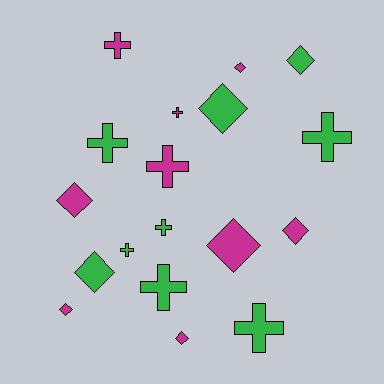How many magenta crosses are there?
There are 3 magenta crosses.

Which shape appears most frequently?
Diamond, with 9 objects.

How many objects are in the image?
There are 18 objects.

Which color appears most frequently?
Green, with 9 objects.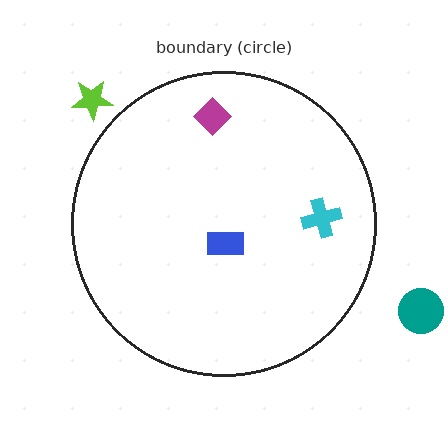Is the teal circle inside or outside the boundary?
Outside.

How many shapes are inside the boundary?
3 inside, 2 outside.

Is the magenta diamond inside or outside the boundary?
Inside.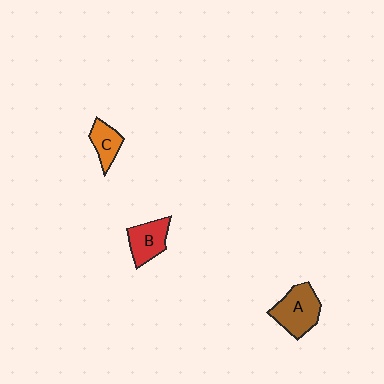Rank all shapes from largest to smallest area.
From largest to smallest: A (brown), B (red), C (orange).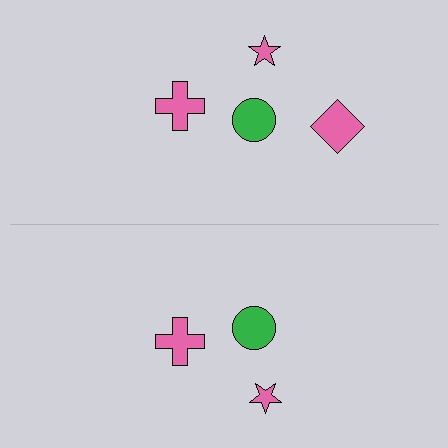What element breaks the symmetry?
A pink diamond is missing from the bottom side.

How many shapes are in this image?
There are 7 shapes in this image.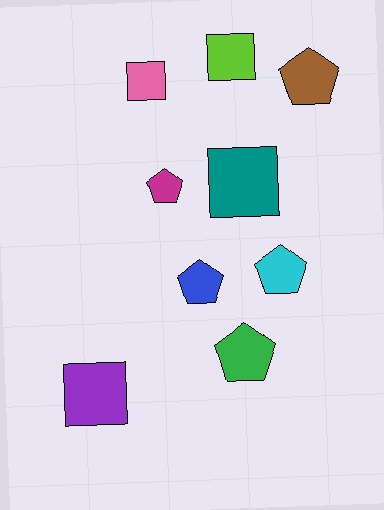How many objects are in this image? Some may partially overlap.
There are 9 objects.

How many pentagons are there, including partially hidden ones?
There are 5 pentagons.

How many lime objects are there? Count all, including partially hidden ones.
There is 1 lime object.